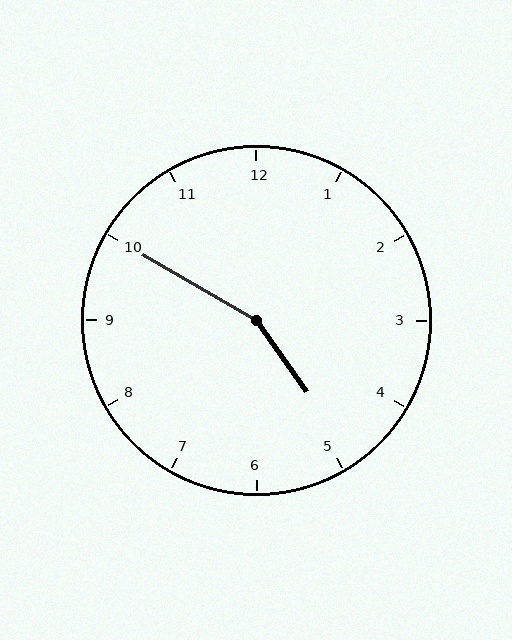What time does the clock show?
4:50.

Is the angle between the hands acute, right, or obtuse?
It is obtuse.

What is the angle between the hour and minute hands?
Approximately 155 degrees.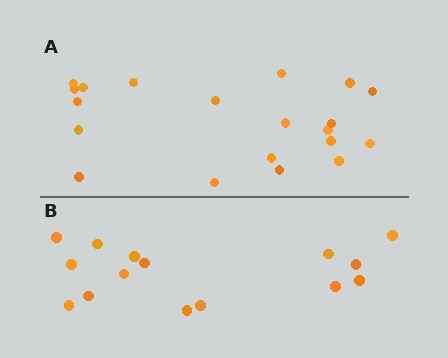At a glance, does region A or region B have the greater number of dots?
Region A (the top region) has more dots.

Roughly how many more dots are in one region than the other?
Region A has about 5 more dots than region B.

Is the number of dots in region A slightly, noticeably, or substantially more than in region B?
Region A has noticeably more, but not dramatically so. The ratio is roughly 1.3 to 1.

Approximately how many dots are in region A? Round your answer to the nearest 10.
About 20 dots.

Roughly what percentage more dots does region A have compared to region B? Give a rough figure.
About 35% more.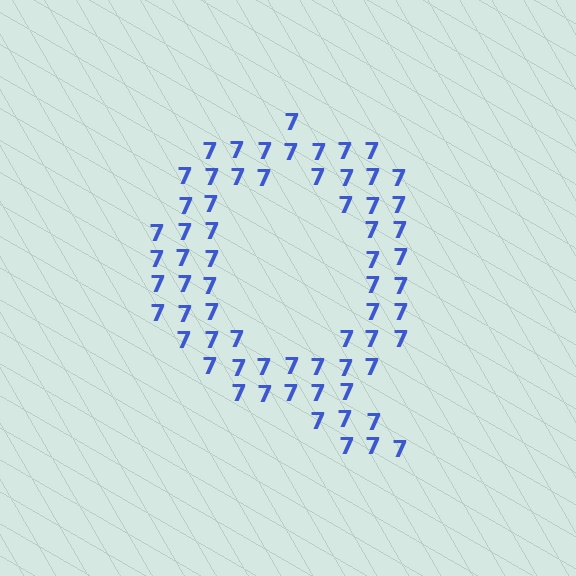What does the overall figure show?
The overall figure shows the letter Q.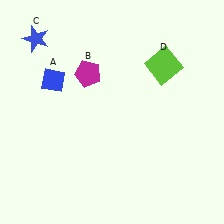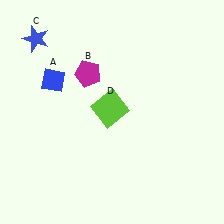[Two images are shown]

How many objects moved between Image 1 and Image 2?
1 object moved between the two images.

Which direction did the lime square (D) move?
The lime square (D) moved left.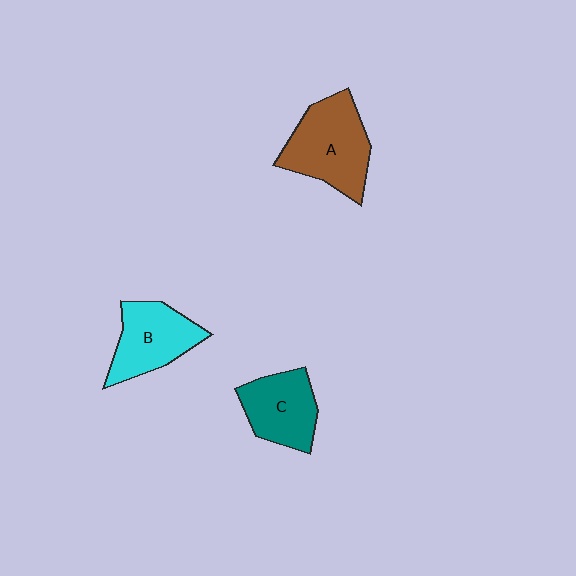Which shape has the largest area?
Shape A (brown).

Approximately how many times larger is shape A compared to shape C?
Approximately 1.3 times.